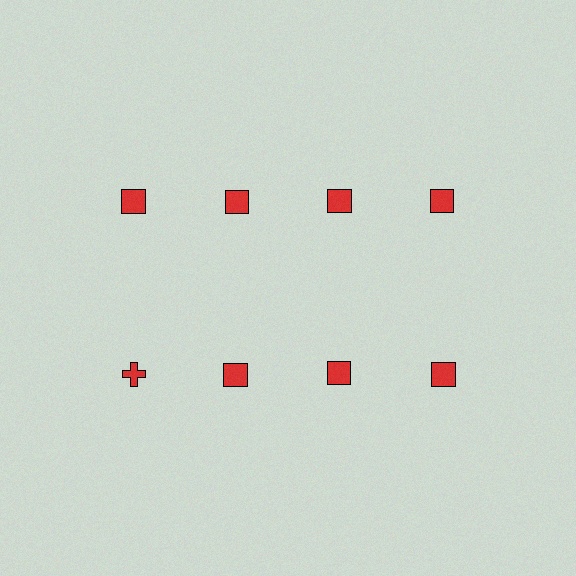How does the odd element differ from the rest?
It has a different shape: cross instead of square.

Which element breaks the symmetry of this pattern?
The red cross in the second row, leftmost column breaks the symmetry. All other shapes are red squares.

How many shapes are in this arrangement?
There are 8 shapes arranged in a grid pattern.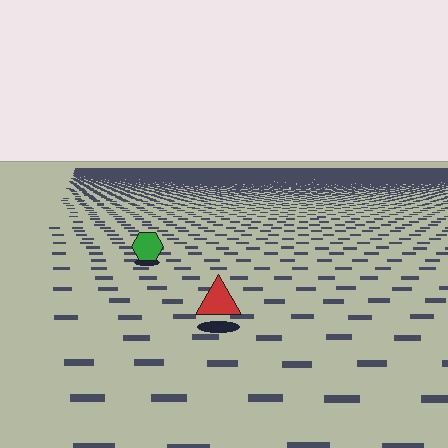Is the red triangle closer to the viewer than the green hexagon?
Yes. The red triangle is closer — you can tell from the texture gradient: the ground texture is coarser near it.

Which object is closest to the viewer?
The red triangle is closest. The texture marks near it are larger and more spread out.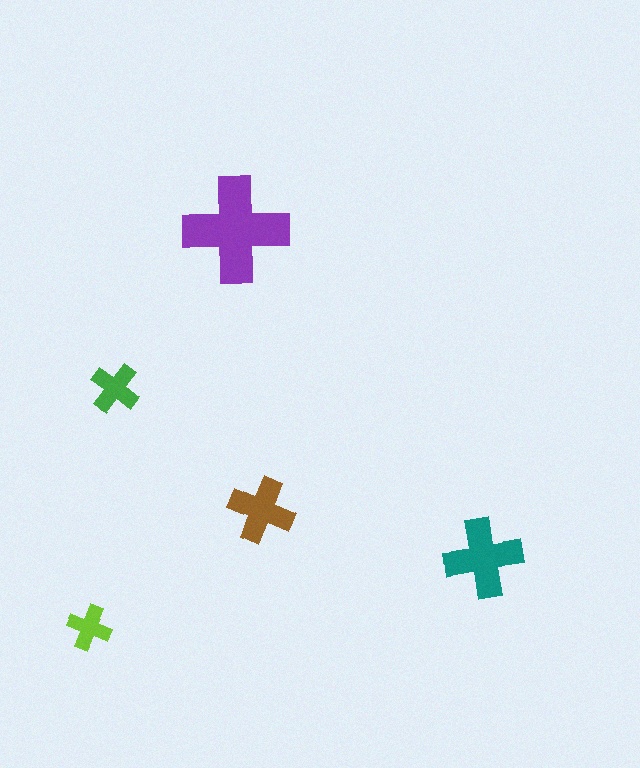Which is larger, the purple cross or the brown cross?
The purple one.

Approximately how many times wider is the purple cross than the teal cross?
About 1.5 times wider.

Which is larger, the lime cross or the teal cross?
The teal one.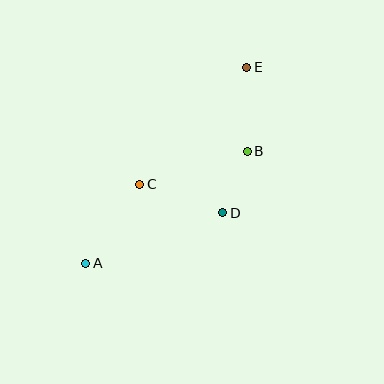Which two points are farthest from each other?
Points A and E are farthest from each other.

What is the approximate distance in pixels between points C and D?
The distance between C and D is approximately 88 pixels.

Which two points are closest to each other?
Points B and D are closest to each other.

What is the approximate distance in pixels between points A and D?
The distance between A and D is approximately 146 pixels.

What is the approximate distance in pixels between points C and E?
The distance between C and E is approximately 159 pixels.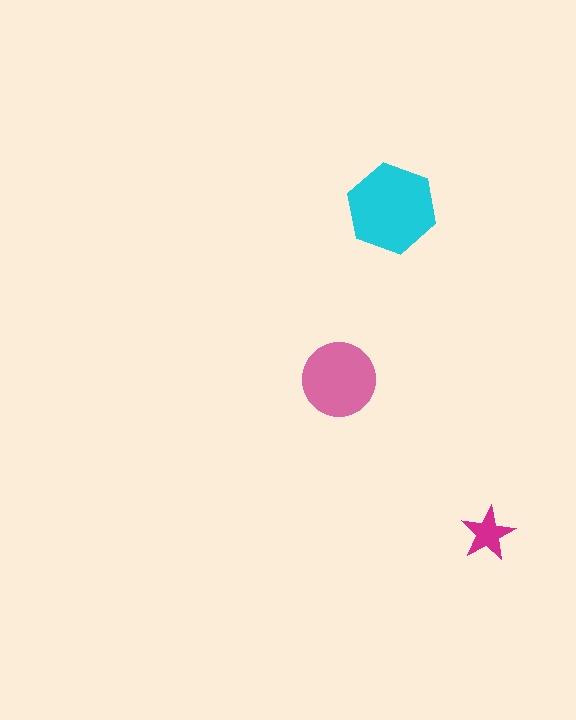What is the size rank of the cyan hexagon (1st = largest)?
1st.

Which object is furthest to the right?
The magenta star is rightmost.